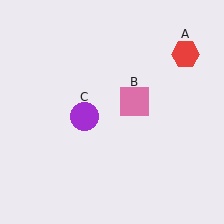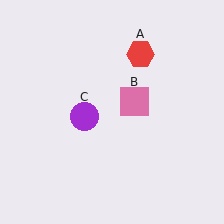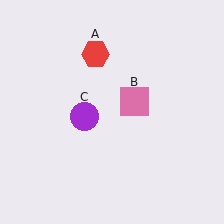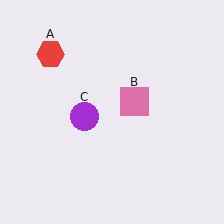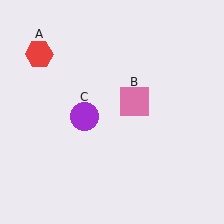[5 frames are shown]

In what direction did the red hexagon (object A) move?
The red hexagon (object A) moved left.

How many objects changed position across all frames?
1 object changed position: red hexagon (object A).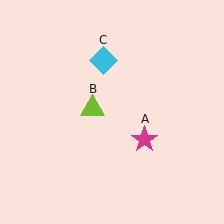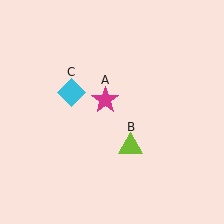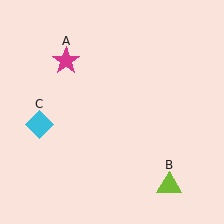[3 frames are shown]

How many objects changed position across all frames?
3 objects changed position: magenta star (object A), lime triangle (object B), cyan diamond (object C).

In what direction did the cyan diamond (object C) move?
The cyan diamond (object C) moved down and to the left.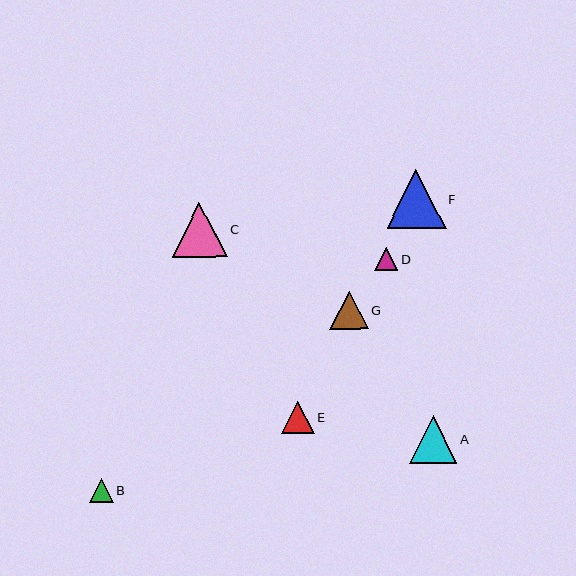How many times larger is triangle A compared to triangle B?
Triangle A is approximately 2.0 times the size of triangle B.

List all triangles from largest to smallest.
From largest to smallest: F, C, A, G, E, B, D.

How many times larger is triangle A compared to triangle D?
Triangle A is approximately 2.1 times the size of triangle D.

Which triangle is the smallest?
Triangle D is the smallest with a size of approximately 23 pixels.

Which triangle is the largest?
Triangle F is the largest with a size of approximately 59 pixels.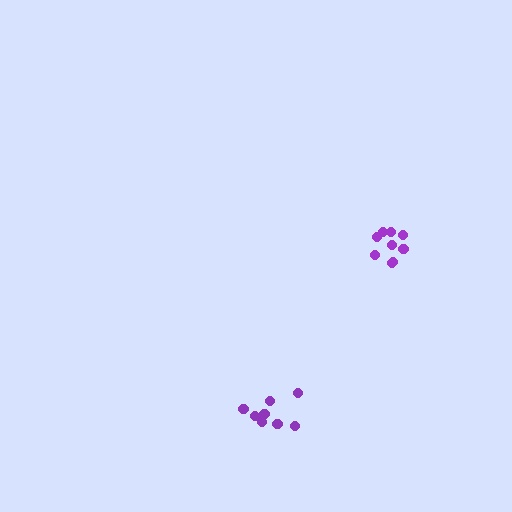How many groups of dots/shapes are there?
There are 2 groups.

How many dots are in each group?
Group 1: 9 dots, Group 2: 8 dots (17 total).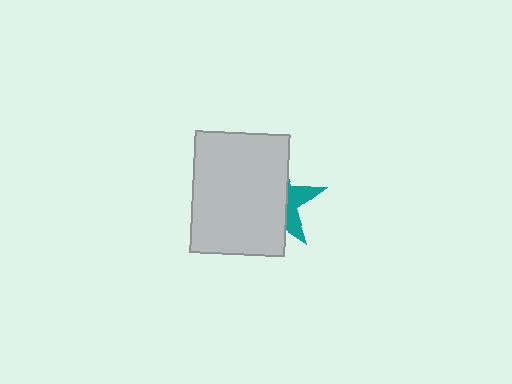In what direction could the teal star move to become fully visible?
The teal star could move right. That would shift it out from behind the light gray rectangle entirely.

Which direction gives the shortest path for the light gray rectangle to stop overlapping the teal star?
Moving left gives the shortest separation.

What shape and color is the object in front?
The object in front is a light gray rectangle.